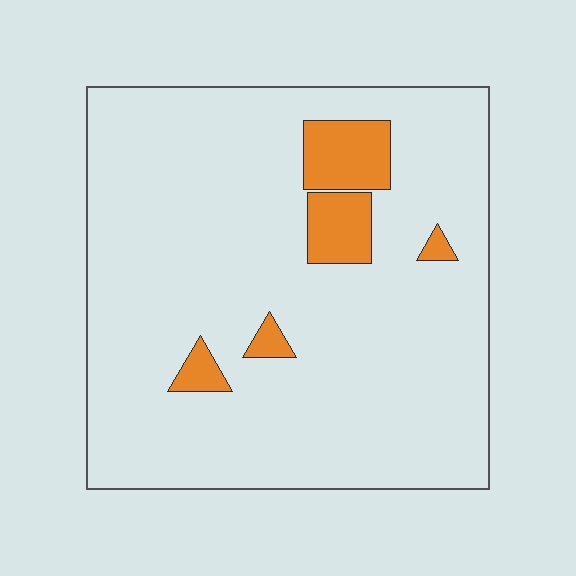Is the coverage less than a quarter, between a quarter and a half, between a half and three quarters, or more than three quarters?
Less than a quarter.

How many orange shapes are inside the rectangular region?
5.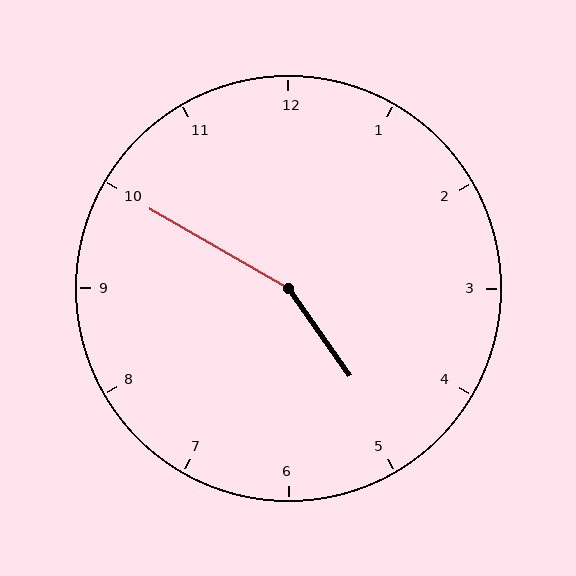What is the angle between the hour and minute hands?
Approximately 155 degrees.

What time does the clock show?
4:50.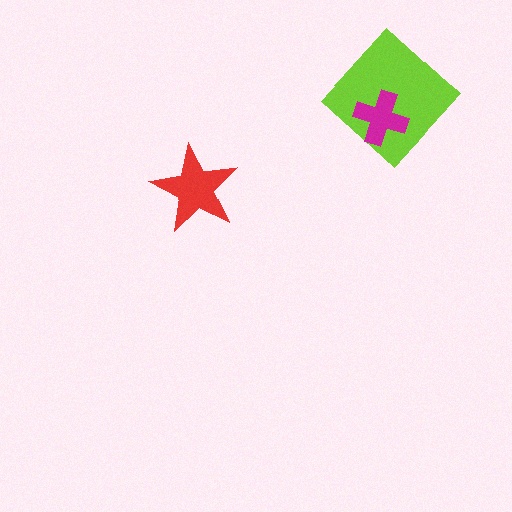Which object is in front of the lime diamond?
The magenta cross is in front of the lime diamond.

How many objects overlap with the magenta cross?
1 object overlaps with the magenta cross.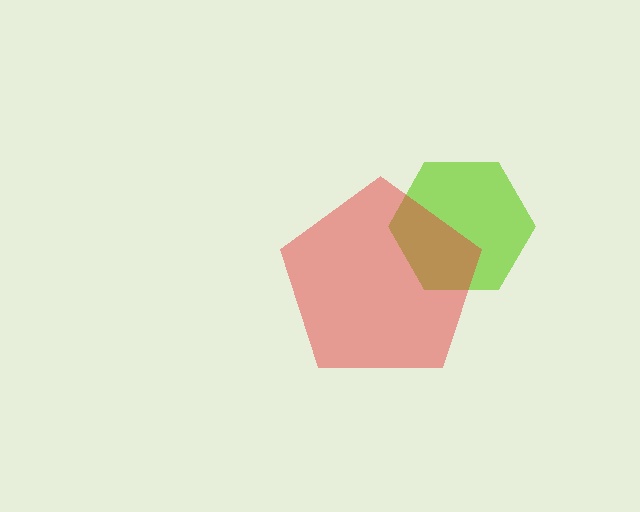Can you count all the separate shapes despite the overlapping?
Yes, there are 2 separate shapes.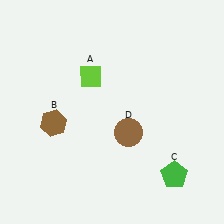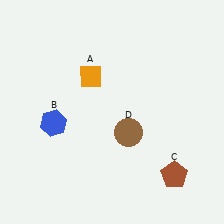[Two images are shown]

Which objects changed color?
A changed from lime to orange. B changed from brown to blue. C changed from green to brown.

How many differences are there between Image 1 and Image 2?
There are 3 differences between the two images.